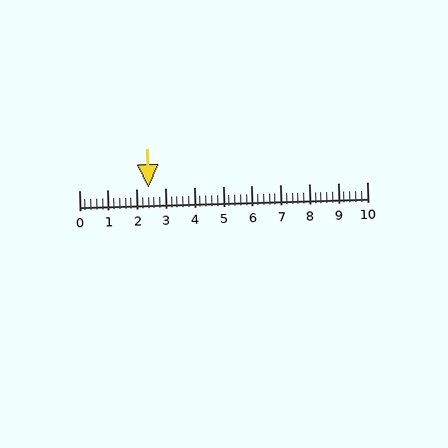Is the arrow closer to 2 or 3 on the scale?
The arrow is closer to 2.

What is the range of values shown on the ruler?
The ruler shows values from 0 to 10.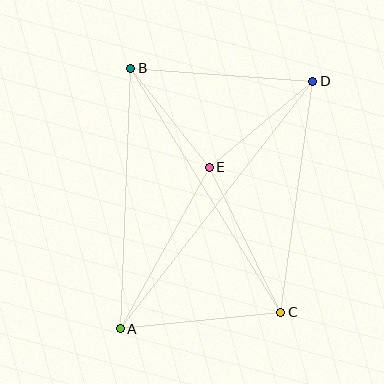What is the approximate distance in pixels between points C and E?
The distance between C and E is approximately 162 pixels.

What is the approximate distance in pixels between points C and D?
The distance between C and D is approximately 233 pixels.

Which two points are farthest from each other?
Points A and D are farthest from each other.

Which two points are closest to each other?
Points B and E are closest to each other.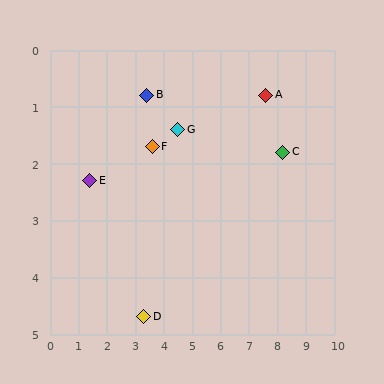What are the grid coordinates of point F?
Point F is at approximately (3.6, 1.7).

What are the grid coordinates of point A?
Point A is at approximately (7.6, 0.8).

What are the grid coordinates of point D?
Point D is at approximately (3.3, 4.7).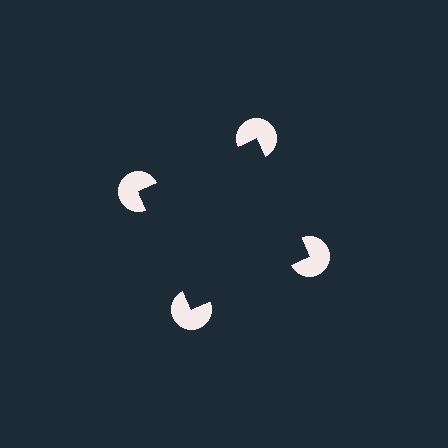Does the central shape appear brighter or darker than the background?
It typically appears slightly darker than the background, even though no actual brightness change is drawn.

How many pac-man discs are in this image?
There are 4 — one at each vertex of the illusory square.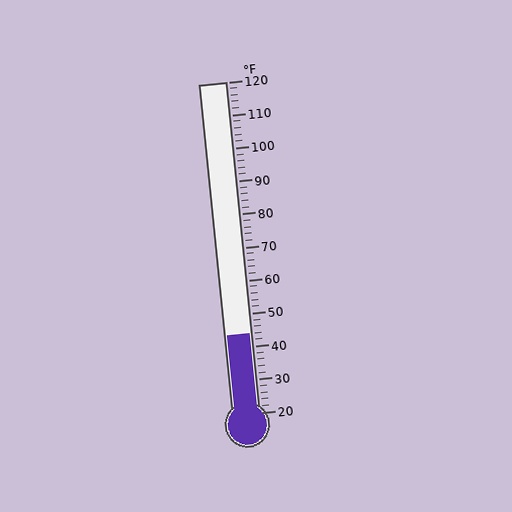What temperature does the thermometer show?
The thermometer shows approximately 44°F.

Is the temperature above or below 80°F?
The temperature is below 80°F.